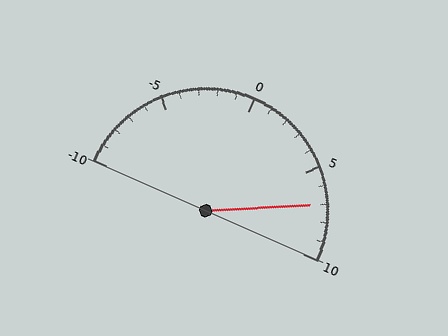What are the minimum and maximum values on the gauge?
The gauge ranges from -10 to 10.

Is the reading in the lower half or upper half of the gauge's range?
The reading is in the upper half of the range (-10 to 10).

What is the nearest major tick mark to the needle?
The nearest major tick mark is 5.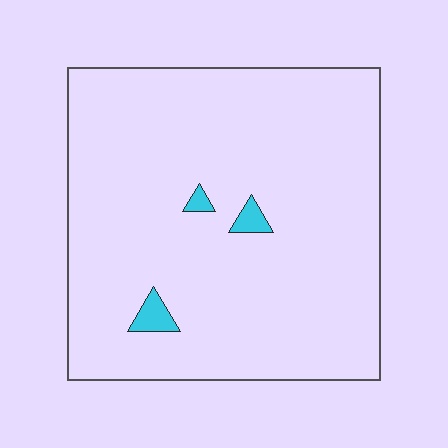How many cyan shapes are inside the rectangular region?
3.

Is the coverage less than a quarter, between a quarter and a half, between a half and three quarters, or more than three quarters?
Less than a quarter.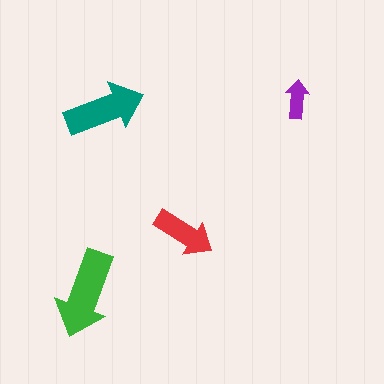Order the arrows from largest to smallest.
the green one, the teal one, the red one, the purple one.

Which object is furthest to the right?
The purple arrow is rightmost.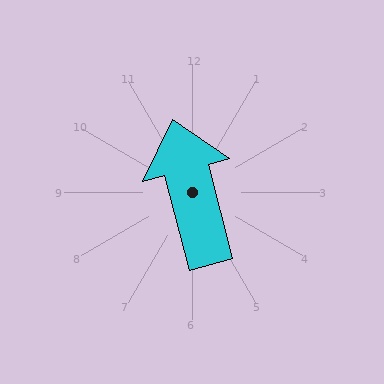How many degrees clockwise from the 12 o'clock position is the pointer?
Approximately 345 degrees.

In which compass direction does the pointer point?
North.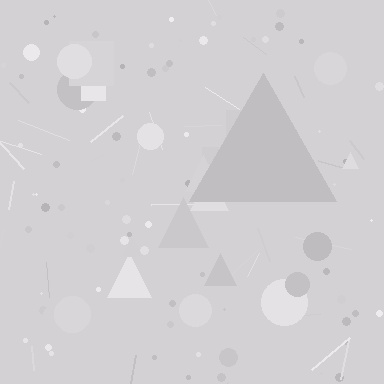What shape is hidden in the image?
A triangle is hidden in the image.